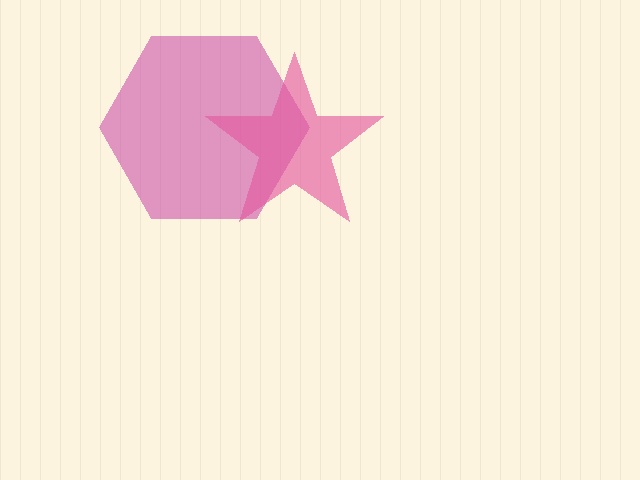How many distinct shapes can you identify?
There are 2 distinct shapes: a magenta hexagon, a pink star.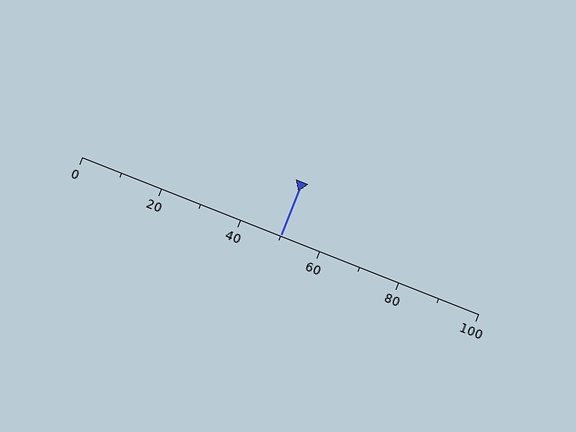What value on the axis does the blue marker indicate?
The marker indicates approximately 50.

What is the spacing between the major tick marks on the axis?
The major ticks are spaced 20 apart.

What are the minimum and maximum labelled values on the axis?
The axis runs from 0 to 100.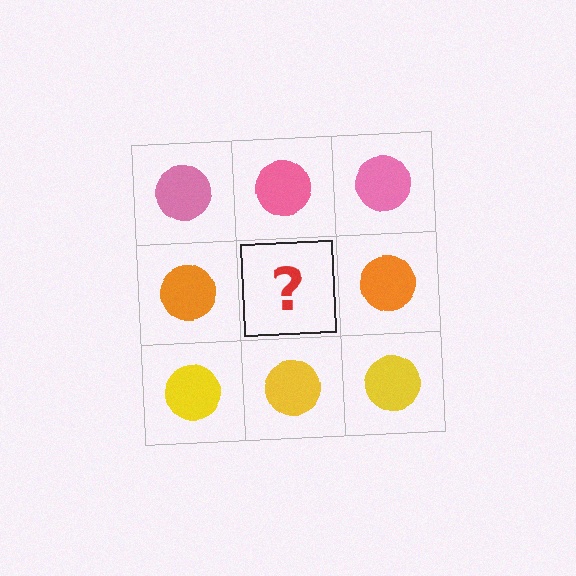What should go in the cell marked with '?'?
The missing cell should contain an orange circle.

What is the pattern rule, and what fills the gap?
The rule is that each row has a consistent color. The gap should be filled with an orange circle.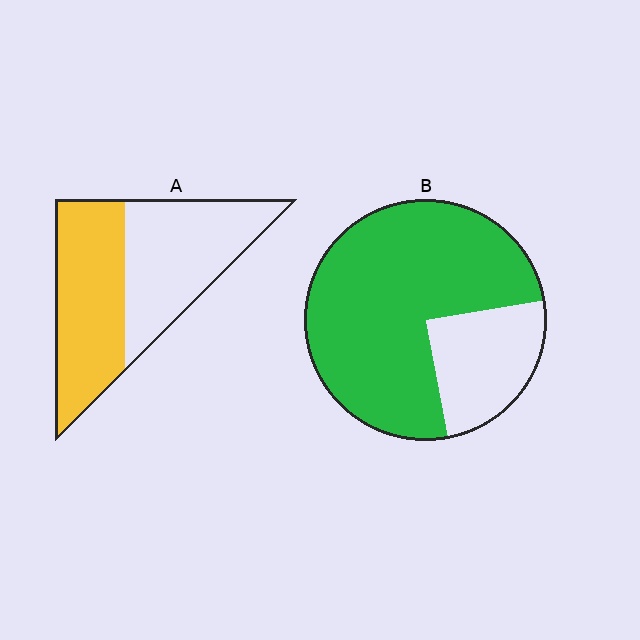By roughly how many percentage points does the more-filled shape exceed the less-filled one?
By roughly 25 percentage points (B over A).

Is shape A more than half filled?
Roughly half.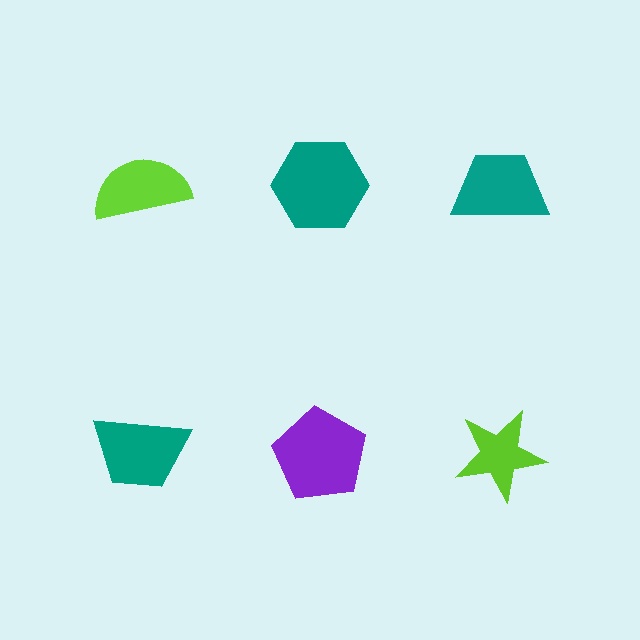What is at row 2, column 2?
A purple pentagon.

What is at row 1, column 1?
A lime semicircle.